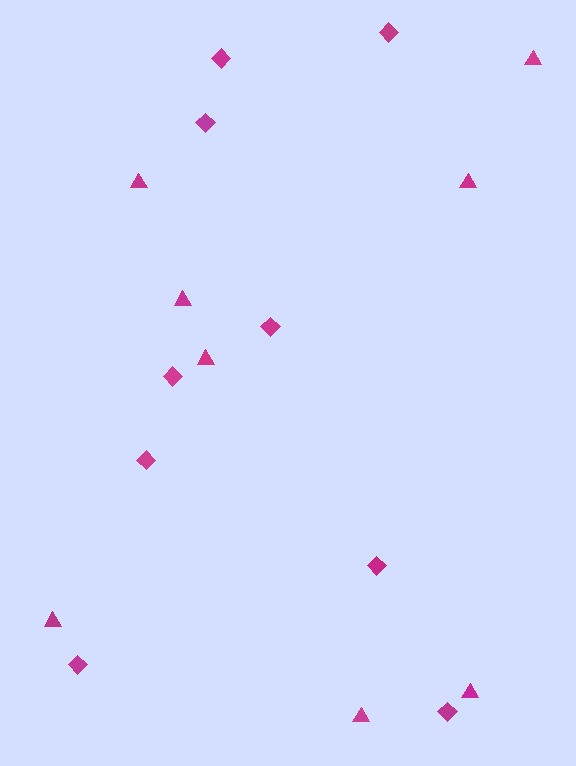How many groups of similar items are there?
There are 2 groups: one group of diamonds (9) and one group of triangles (8).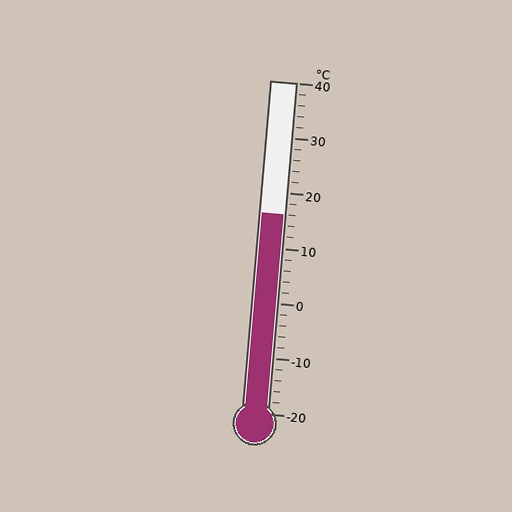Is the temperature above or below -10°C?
The temperature is above -10°C.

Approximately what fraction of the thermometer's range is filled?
The thermometer is filled to approximately 60% of its range.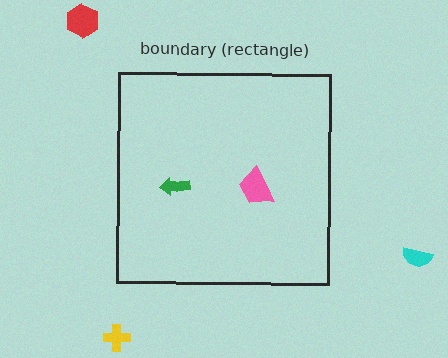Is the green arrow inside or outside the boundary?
Inside.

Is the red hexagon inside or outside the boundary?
Outside.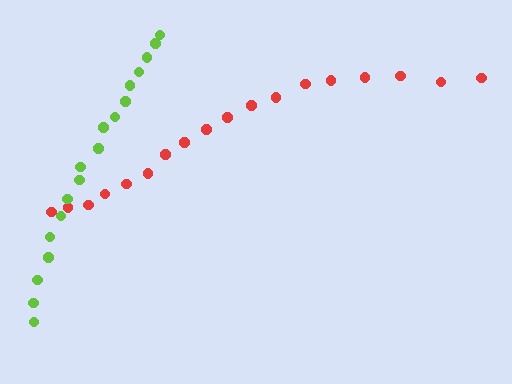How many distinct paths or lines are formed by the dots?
There are 2 distinct paths.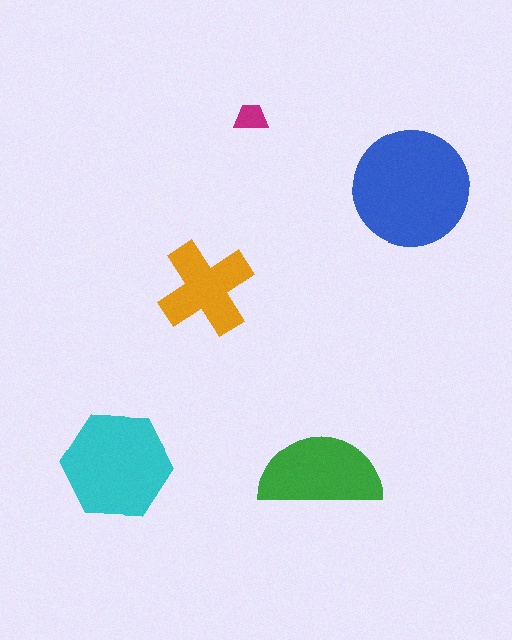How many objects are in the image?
There are 5 objects in the image.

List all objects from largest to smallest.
The blue circle, the cyan hexagon, the green semicircle, the orange cross, the magenta trapezoid.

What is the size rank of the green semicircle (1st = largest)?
3rd.